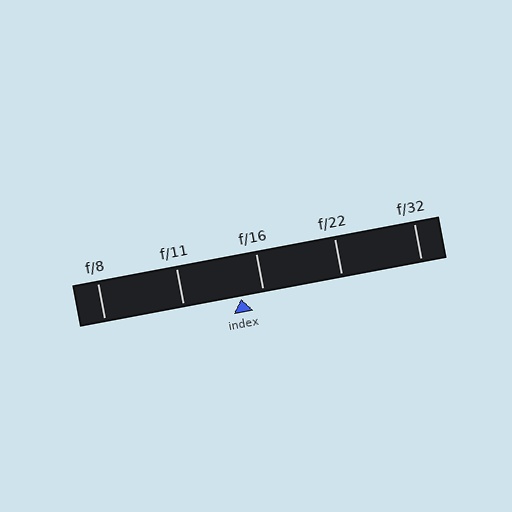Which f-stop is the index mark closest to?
The index mark is closest to f/16.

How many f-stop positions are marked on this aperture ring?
There are 5 f-stop positions marked.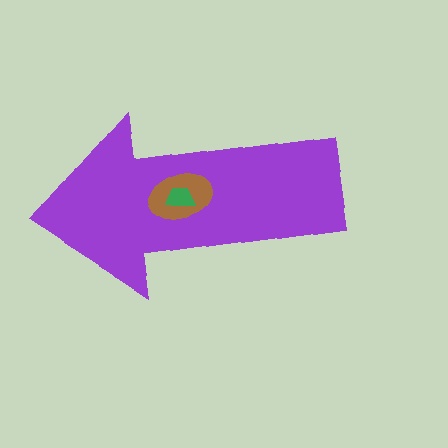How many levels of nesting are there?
3.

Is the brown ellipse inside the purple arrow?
Yes.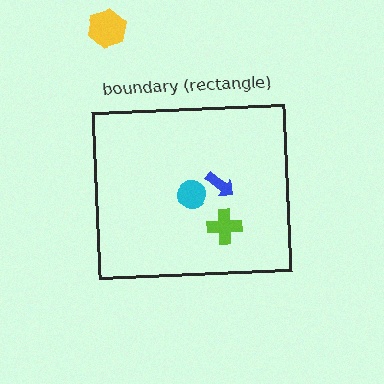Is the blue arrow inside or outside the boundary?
Inside.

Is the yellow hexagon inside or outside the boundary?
Outside.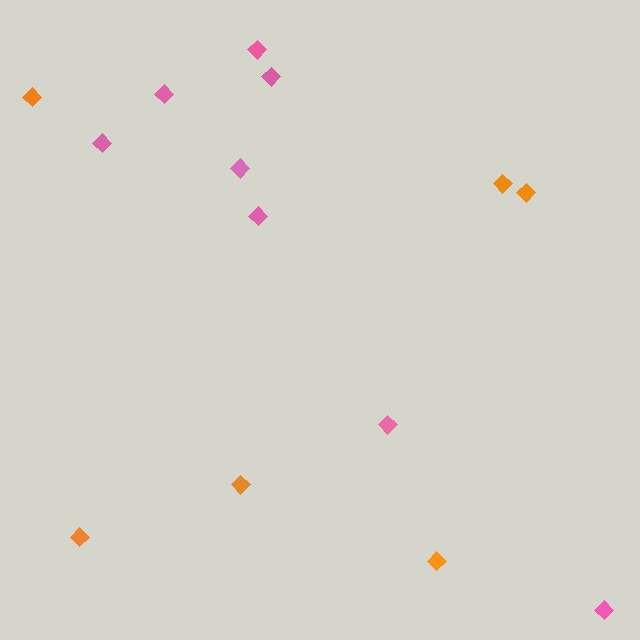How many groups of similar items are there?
There are 2 groups: one group of orange diamonds (6) and one group of pink diamonds (8).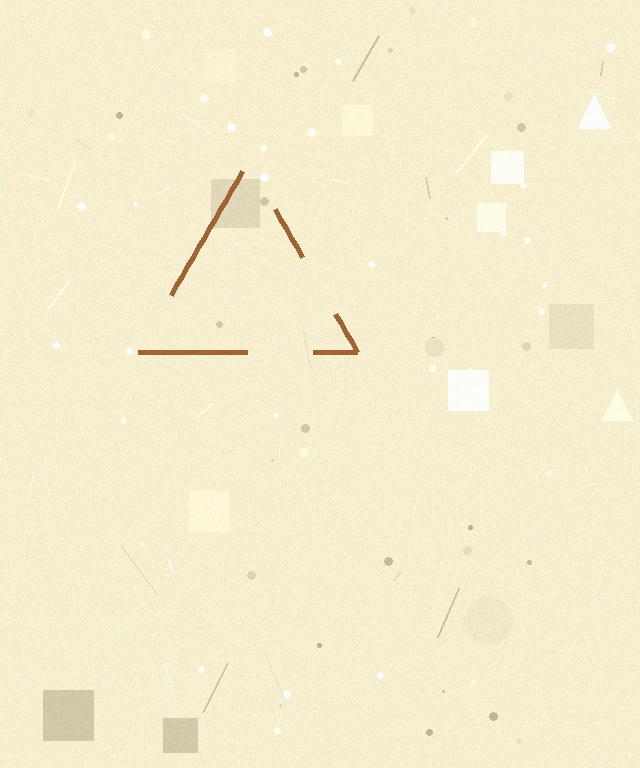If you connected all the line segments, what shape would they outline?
They would outline a triangle.